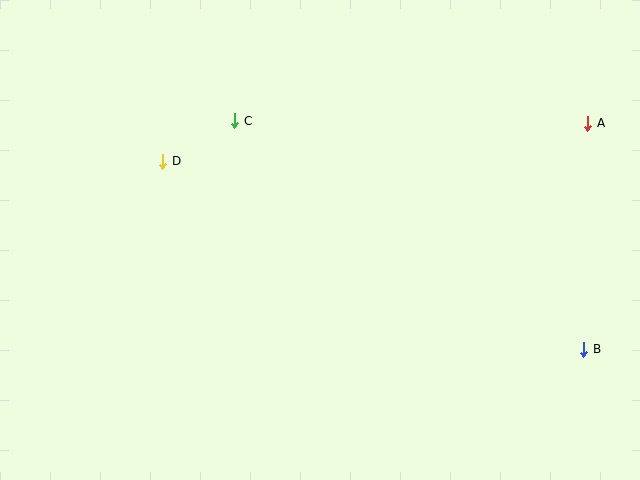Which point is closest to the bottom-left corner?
Point D is closest to the bottom-left corner.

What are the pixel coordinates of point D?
Point D is at (163, 161).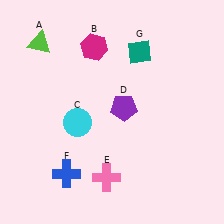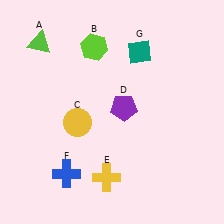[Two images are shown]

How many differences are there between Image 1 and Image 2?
There are 3 differences between the two images.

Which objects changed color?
B changed from magenta to lime. C changed from cyan to yellow. E changed from pink to yellow.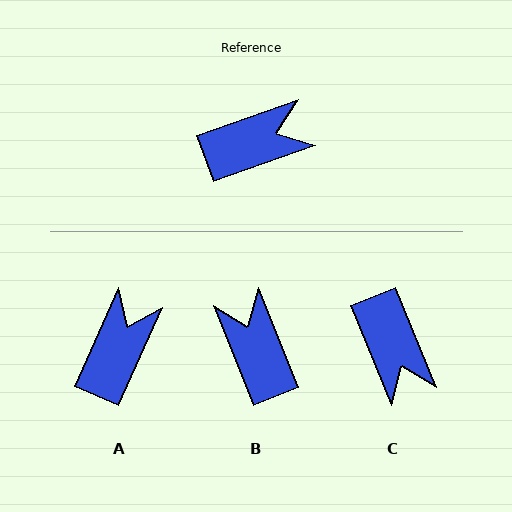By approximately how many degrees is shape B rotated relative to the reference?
Approximately 93 degrees counter-clockwise.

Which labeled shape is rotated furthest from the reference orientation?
B, about 93 degrees away.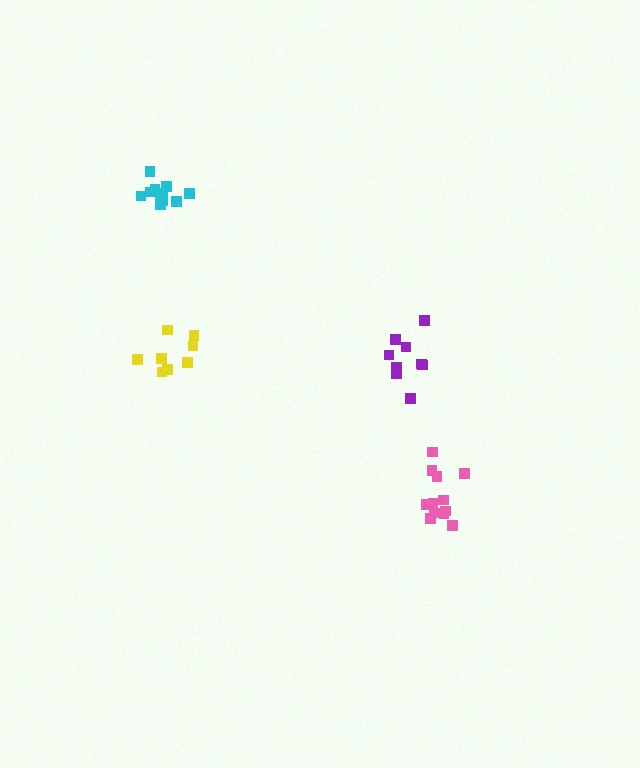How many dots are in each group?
Group 1: 8 dots, Group 2: 9 dots, Group 3: 11 dots, Group 4: 12 dots (40 total).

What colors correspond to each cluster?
The clusters are colored: yellow, purple, cyan, pink.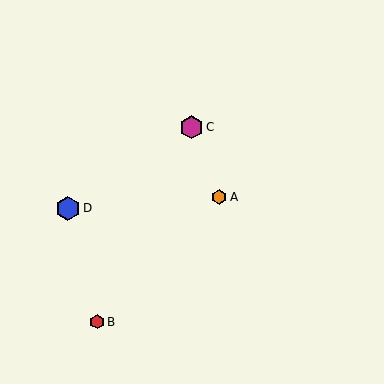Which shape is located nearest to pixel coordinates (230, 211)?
The orange hexagon (labeled A) at (219, 197) is nearest to that location.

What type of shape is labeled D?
Shape D is a blue hexagon.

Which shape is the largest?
The blue hexagon (labeled D) is the largest.